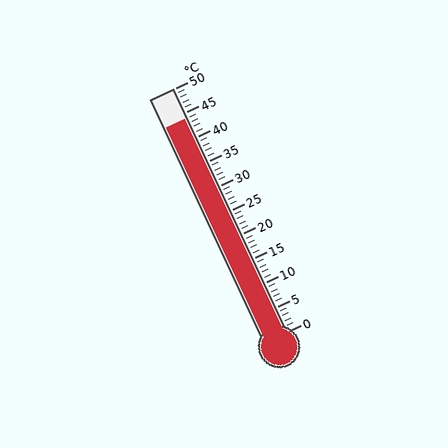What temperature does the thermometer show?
The thermometer shows approximately 44°C.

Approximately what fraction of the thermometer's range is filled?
The thermometer is filled to approximately 90% of its range.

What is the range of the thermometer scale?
The thermometer scale ranges from 0°C to 50°C.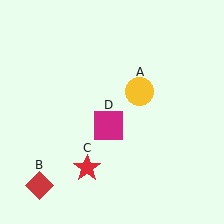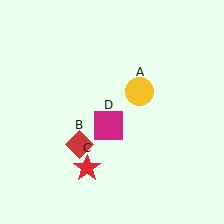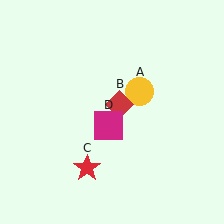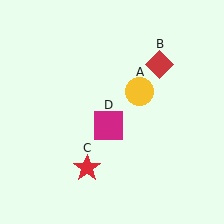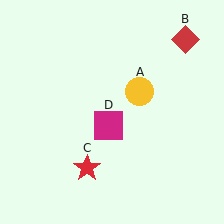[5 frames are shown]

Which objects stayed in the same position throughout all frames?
Yellow circle (object A) and red star (object C) and magenta square (object D) remained stationary.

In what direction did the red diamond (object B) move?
The red diamond (object B) moved up and to the right.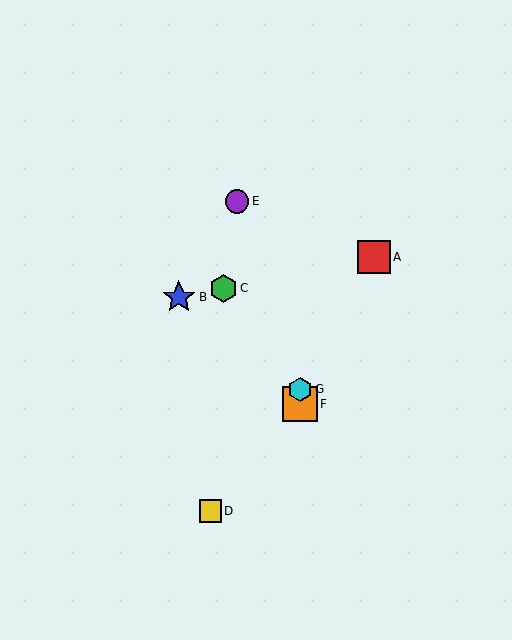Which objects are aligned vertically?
Objects F, G are aligned vertically.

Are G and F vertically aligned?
Yes, both are at x≈300.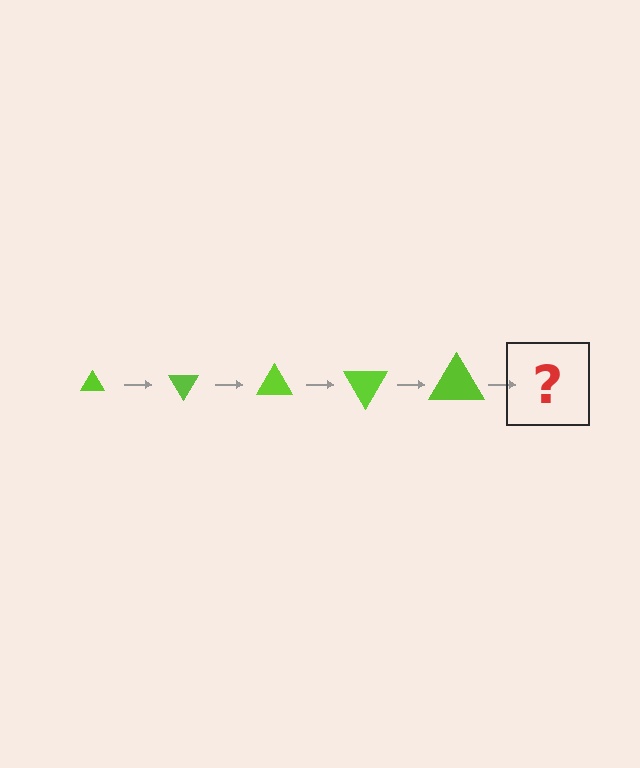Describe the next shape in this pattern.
It should be a triangle, larger than the previous one and rotated 300 degrees from the start.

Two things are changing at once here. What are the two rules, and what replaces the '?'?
The two rules are that the triangle grows larger each step and it rotates 60 degrees each step. The '?' should be a triangle, larger than the previous one and rotated 300 degrees from the start.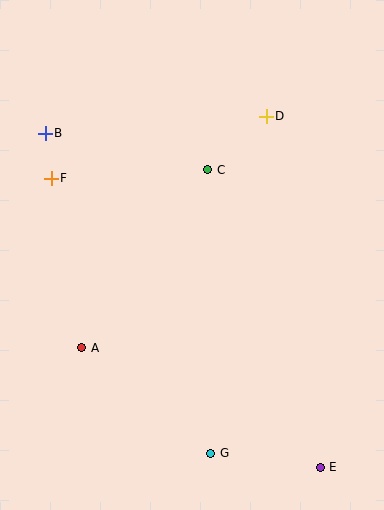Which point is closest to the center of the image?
Point C at (208, 170) is closest to the center.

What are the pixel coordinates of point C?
Point C is at (208, 170).